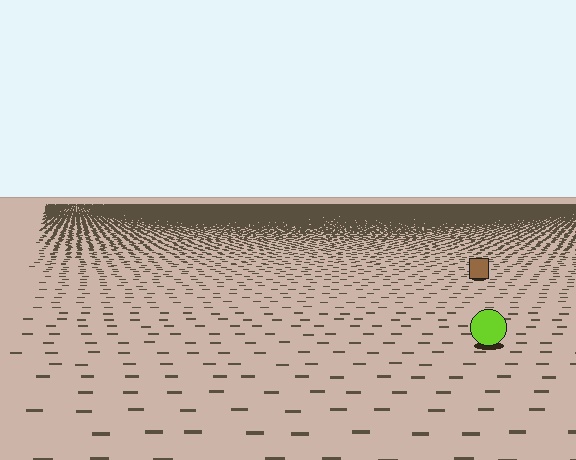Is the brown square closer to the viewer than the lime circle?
No. The lime circle is closer — you can tell from the texture gradient: the ground texture is coarser near it.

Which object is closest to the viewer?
The lime circle is closest. The texture marks near it are larger and more spread out.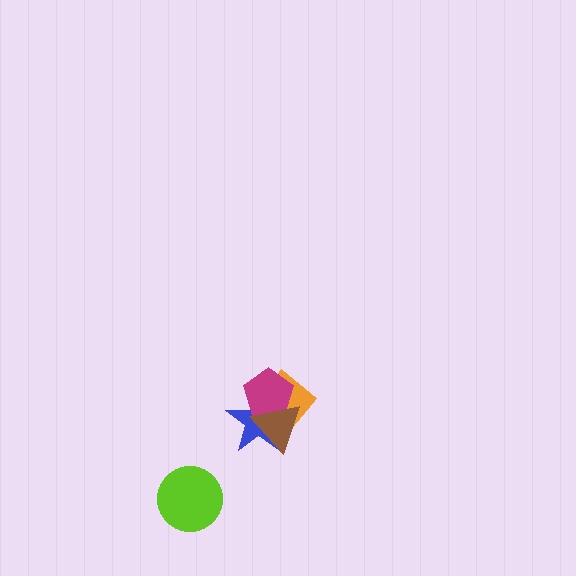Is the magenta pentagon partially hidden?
Yes, it is partially covered by another shape.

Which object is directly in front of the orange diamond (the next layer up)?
The magenta pentagon is directly in front of the orange diamond.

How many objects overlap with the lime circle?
0 objects overlap with the lime circle.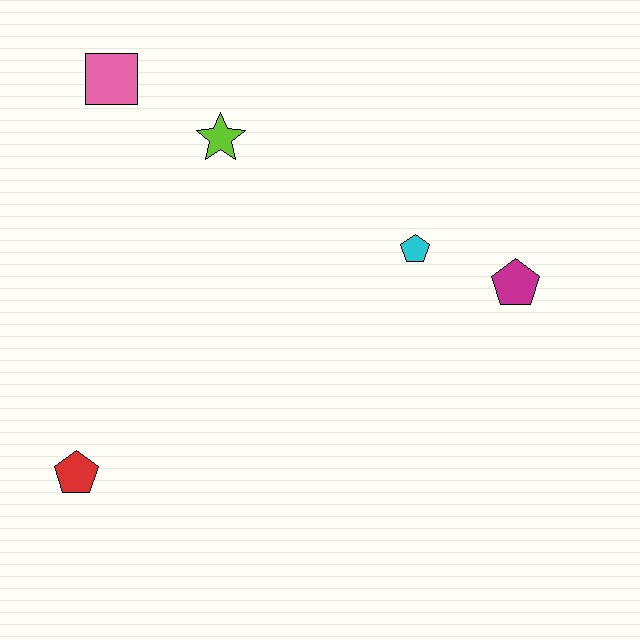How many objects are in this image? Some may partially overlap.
There are 5 objects.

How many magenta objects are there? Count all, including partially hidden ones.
There is 1 magenta object.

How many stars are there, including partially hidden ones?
There is 1 star.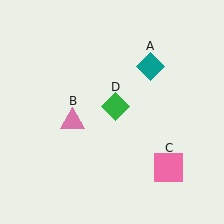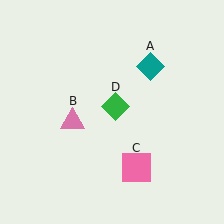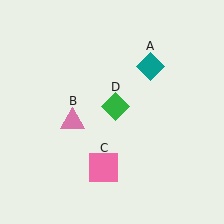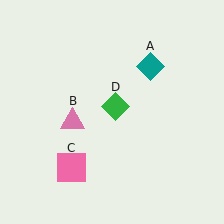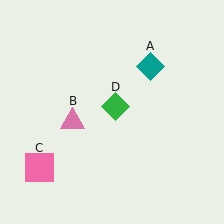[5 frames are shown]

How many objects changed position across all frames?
1 object changed position: pink square (object C).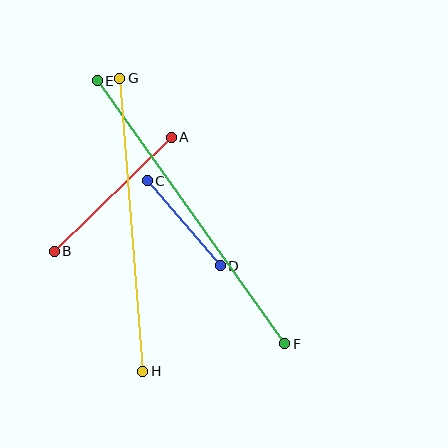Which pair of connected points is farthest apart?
Points E and F are farthest apart.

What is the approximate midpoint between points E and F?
The midpoint is at approximately (191, 212) pixels.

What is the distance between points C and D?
The distance is approximately 112 pixels.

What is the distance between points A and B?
The distance is approximately 163 pixels.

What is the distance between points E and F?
The distance is approximately 323 pixels.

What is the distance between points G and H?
The distance is approximately 294 pixels.